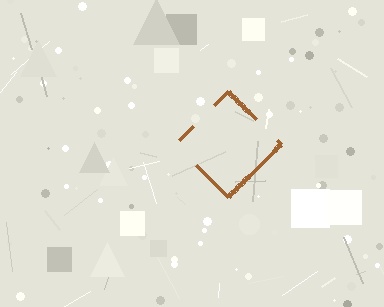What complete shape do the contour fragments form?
The contour fragments form a diamond.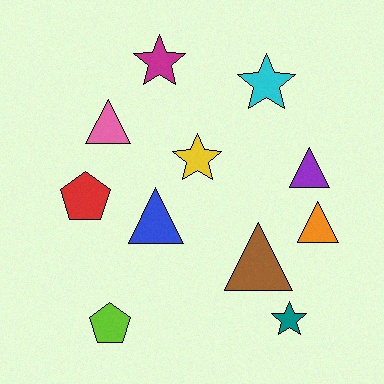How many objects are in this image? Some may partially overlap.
There are 11 objects.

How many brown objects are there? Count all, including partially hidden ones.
There is 1 brown object.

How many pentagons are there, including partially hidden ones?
There are 2 pentagons.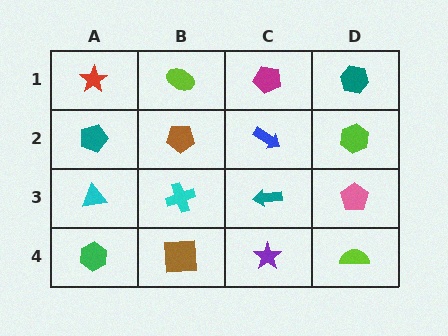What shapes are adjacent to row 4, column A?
A cyan triangle (row 3, column A), a brown square (row 4, column B).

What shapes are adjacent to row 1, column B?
A brown pentagon (row 2, column B), a red star (row 1, column A), a magenta pentagon (row 1, column C).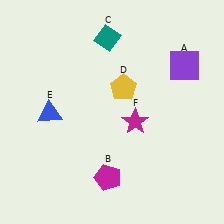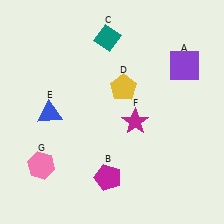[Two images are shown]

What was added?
A pink hexagon (G) was added in Image 2.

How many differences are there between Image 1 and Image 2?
There is 1 difference between the two images.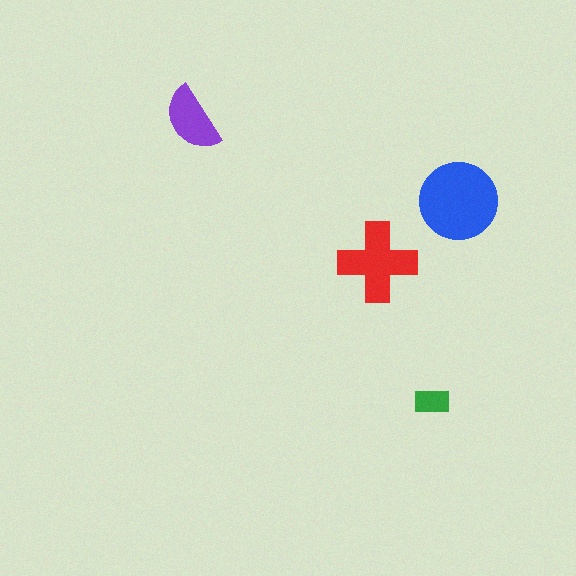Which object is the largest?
The blue circle.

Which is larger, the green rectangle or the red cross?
The red cross.